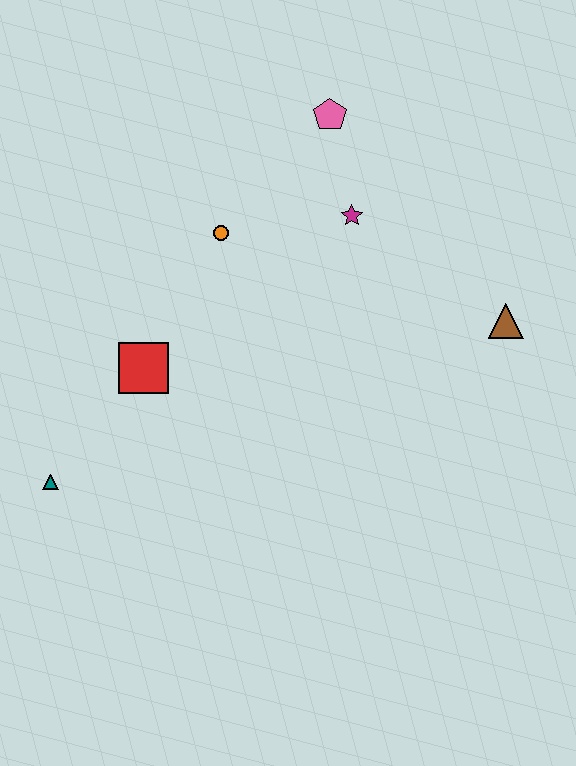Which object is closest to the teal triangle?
The red square is closest to the teal triangle.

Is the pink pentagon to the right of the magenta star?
No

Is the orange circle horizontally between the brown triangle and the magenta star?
No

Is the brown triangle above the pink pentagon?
No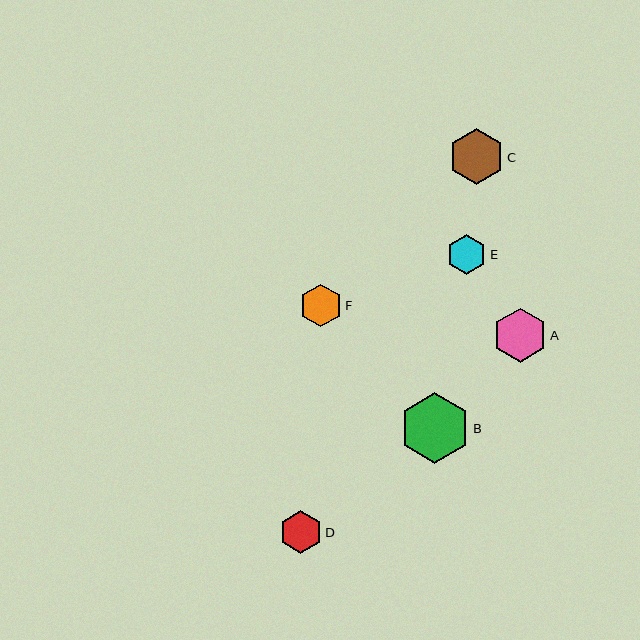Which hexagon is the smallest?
Hexagon E is the smallest with a size of approximately 40 pixels.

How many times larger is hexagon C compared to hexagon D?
Hexagon C is approximately 1.3 times the size of hexagon D.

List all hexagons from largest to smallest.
From largest to smallest: B, C, A, D, F, E.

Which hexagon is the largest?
Hexagon B is the largest with a size of approximately 71 pixels.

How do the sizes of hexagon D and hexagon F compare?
Hexagon D and hexagon F are approximately the same size.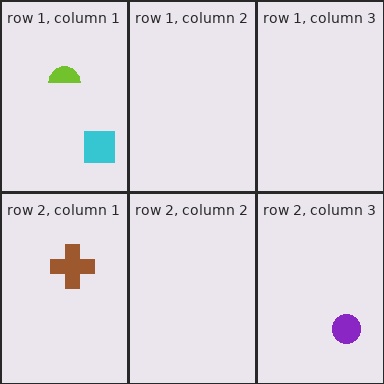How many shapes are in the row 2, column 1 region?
1.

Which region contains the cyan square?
The row 1, column 1 region.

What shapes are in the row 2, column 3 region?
The purple circle.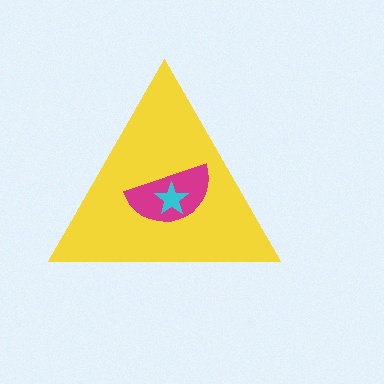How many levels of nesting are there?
3.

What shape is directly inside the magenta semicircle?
The cyan star.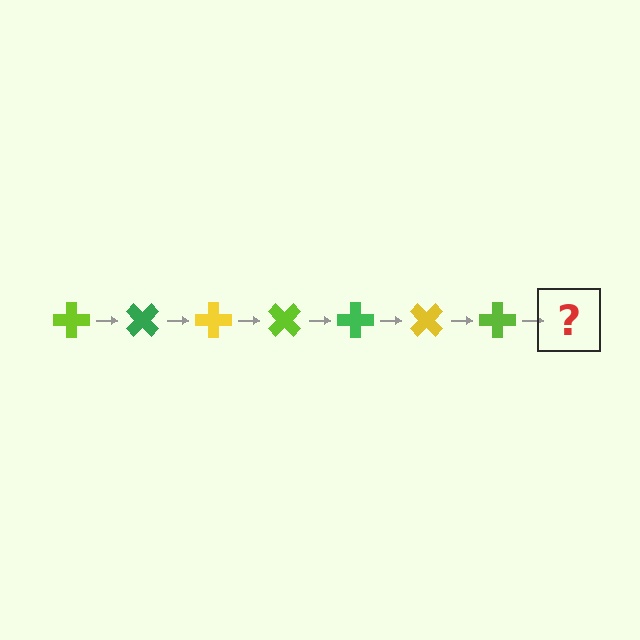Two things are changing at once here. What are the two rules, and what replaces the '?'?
The two rules are that it rotates 45 degrees each step and the color cycles through lime, green, and yellow. The '?' should be a green cross, rotated 315 degrees from the start.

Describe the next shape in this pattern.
It should be a green cross, rotated 315 degrees from the start.